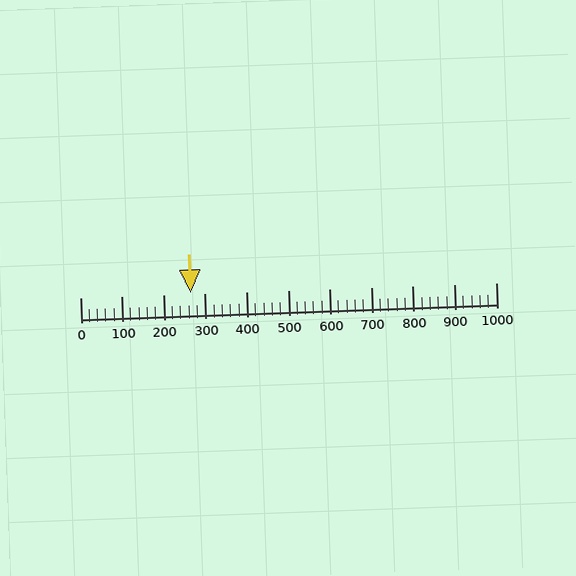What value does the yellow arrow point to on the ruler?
The yellow arrow points to approximately 265.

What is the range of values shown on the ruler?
The ruler shows values from 0 to 1000.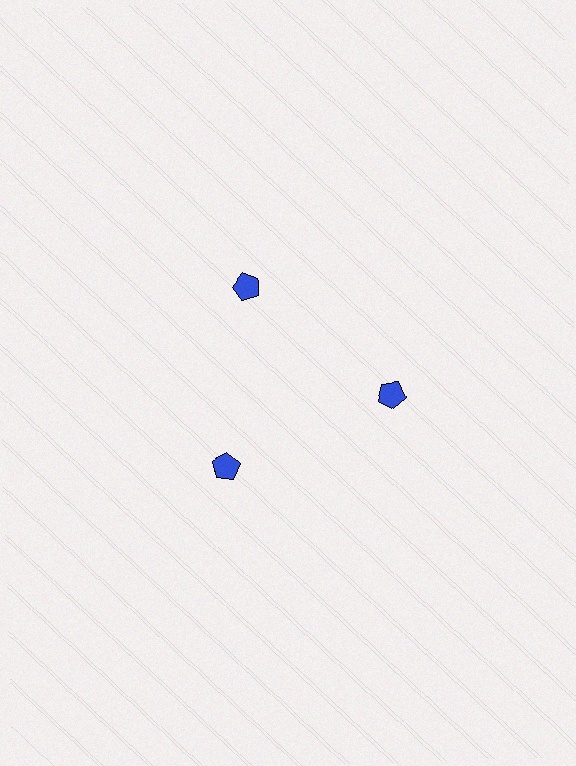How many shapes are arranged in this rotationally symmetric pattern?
There are 3 shapes, arranged in 3 groups of 1.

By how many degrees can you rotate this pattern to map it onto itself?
The pattern maps onto itself every 120 degrees of rotation.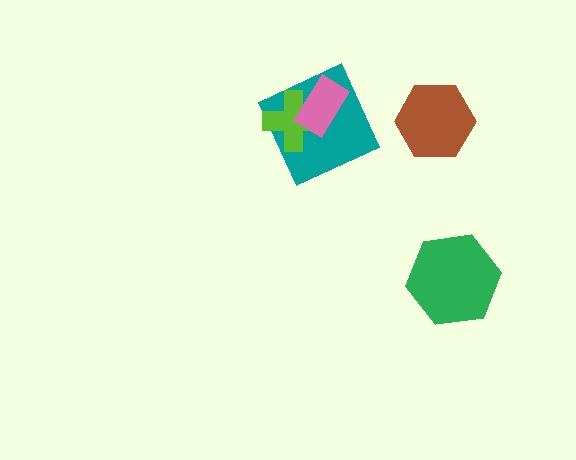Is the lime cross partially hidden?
Yes, it is partially covered by another shape.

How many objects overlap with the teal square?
2 objects overlap with the teal square.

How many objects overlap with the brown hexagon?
0 objects overlap with the brown hexagon.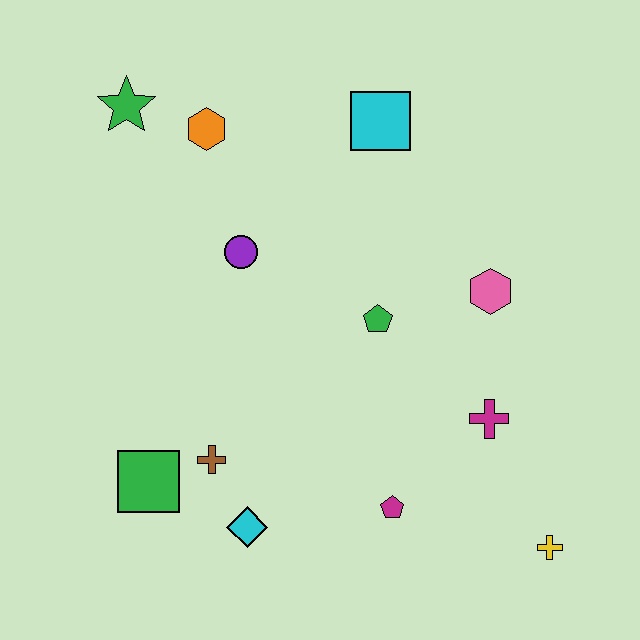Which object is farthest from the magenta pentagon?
The green star is farthest from the magenta pentagon.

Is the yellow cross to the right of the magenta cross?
Yes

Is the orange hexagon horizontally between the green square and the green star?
No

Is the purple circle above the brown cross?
Yes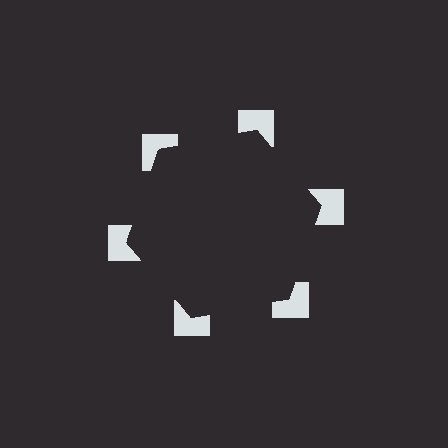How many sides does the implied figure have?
6 sides.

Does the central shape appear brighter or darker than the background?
It typically appears slightly darker than the background, even though no actual brightness change is drawn.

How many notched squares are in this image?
There are 6 — one at each vertex of the illusory hexagon.